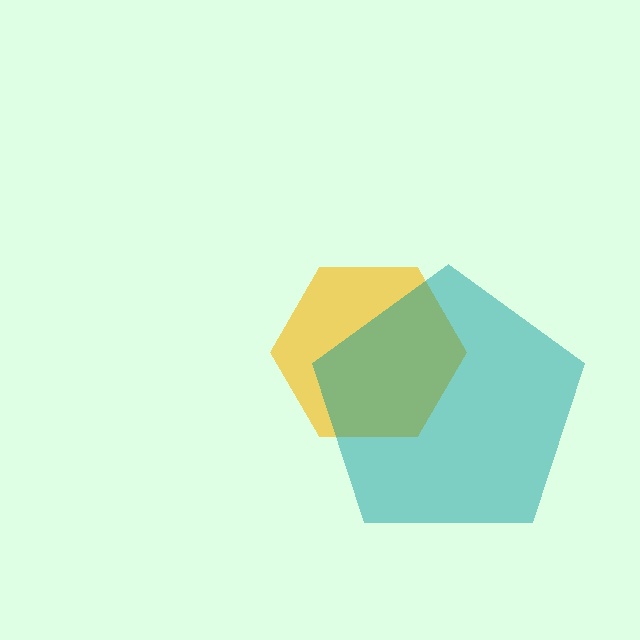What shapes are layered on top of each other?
The layered shapes are: a yellow hexagon, a teal pentagon.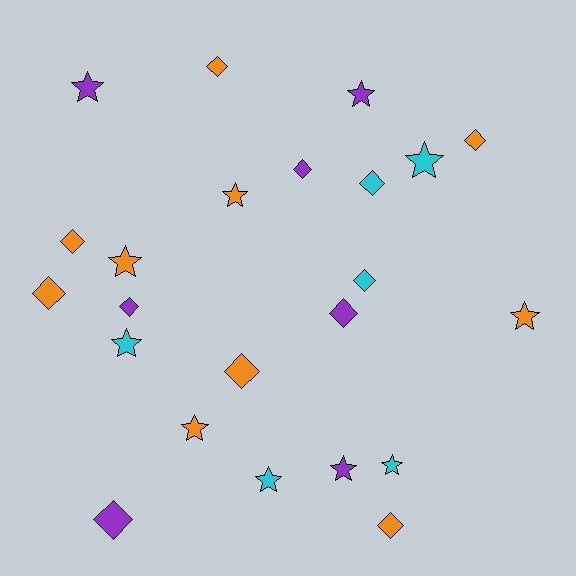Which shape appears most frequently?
Diamond, with 12 objects.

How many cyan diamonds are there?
There are 2 cyan diamonds.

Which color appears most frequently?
Orange, with 10 objects.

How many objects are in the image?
There are 23 objects.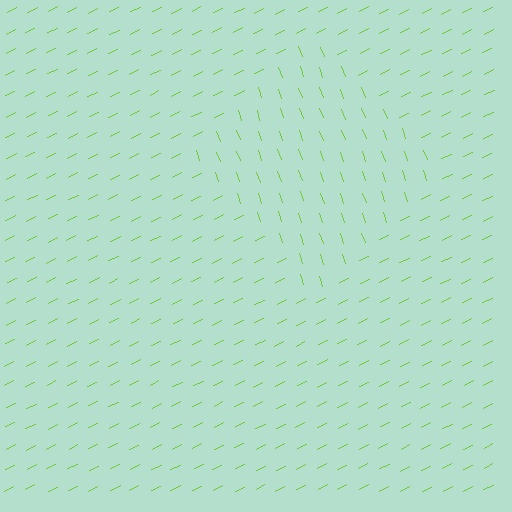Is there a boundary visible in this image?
Yes, there is a texture boundary formed by a change in line orientation.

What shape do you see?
I see a diamond.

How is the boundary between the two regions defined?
The boundary is defined purely by a change in line orientation (approximately 83 degrees difference). All lines are the same color and thickness.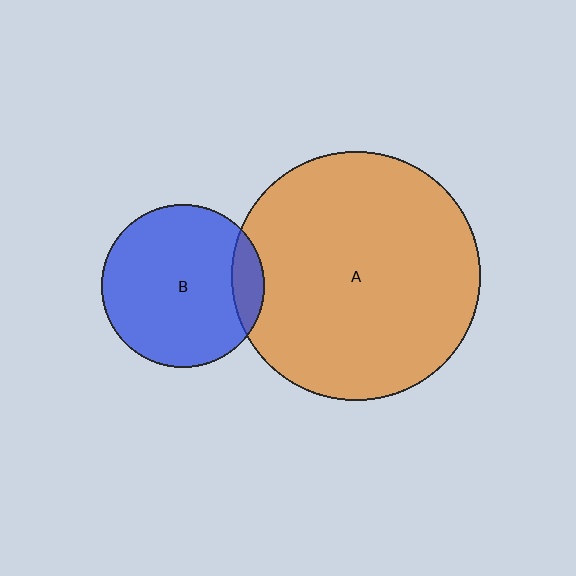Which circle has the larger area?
Circle A (orange).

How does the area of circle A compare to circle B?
Approximately 2.3 times.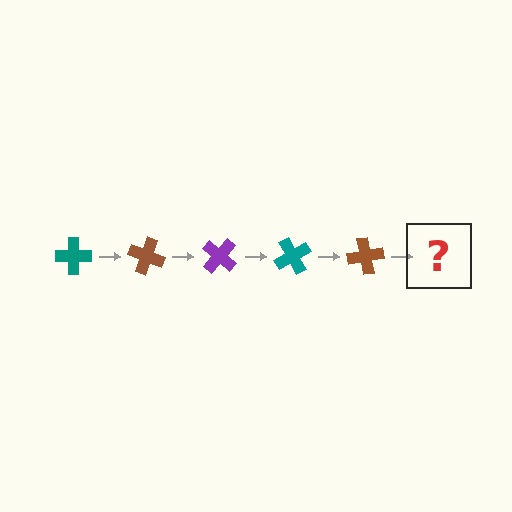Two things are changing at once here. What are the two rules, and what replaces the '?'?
The two rules are that it rotates 20 degrees each step and the color cycles through teal, brown, and purple. The '?' should be a purple cross, rotated 100 degrees from the start.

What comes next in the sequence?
The next element should be a purple cross, rotated 100 degrees from the start.